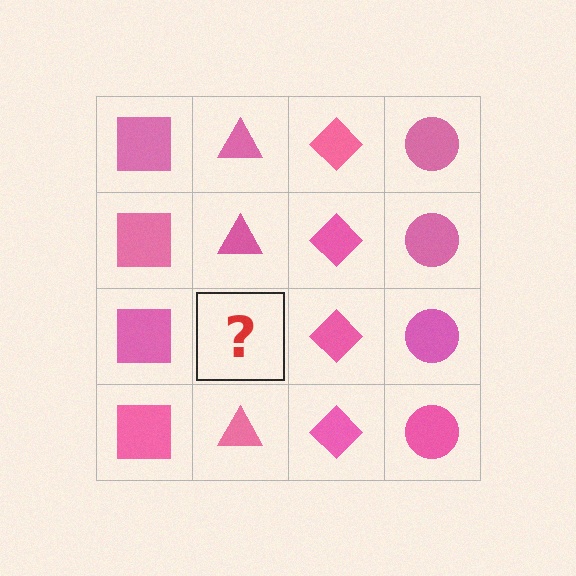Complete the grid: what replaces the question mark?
The question mark should be replaced with a pink triangle.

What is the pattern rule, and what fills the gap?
The rule is that each column has a consistent shape. The gap should be filled with a pink triangle.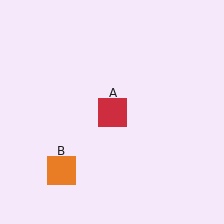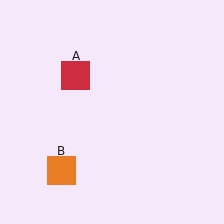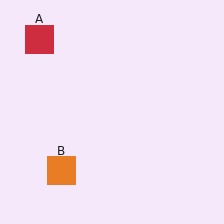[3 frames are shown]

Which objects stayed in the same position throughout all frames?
Orange square (object B) remained stationary.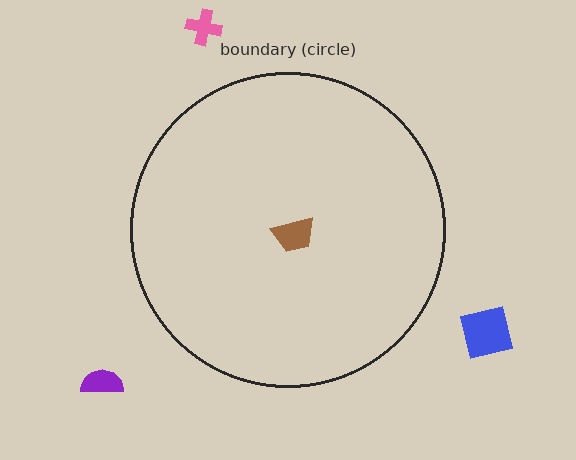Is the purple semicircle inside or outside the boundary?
Outside.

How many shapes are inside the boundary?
1 inside, 3 outside.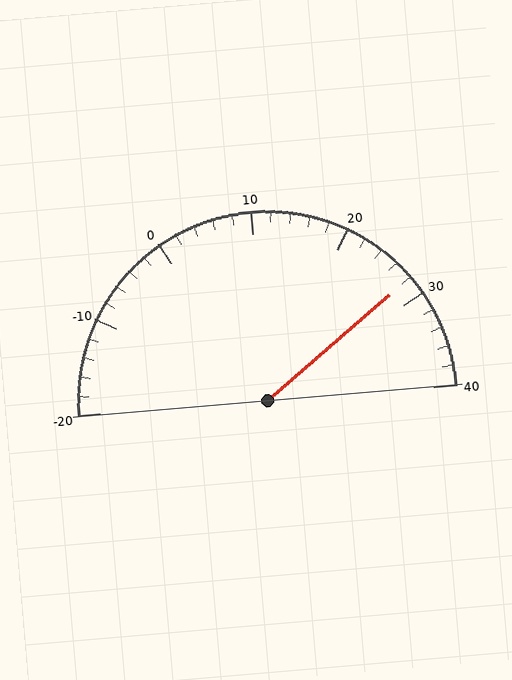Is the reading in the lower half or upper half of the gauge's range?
The reading is in the upper half of the range (-20 to 40).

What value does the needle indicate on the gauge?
The needle indicates approximately 28.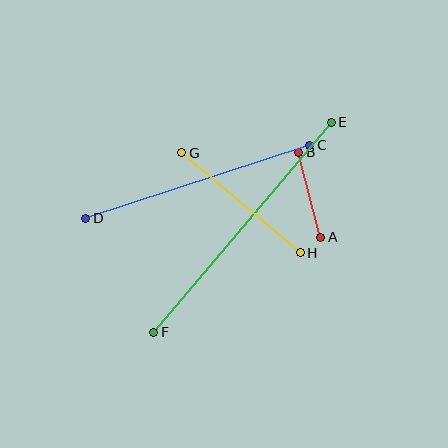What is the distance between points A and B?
The distance is approximately 88 pixels.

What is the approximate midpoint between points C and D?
The midpoint is at approximately (198, 182) pixels.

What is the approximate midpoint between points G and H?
The midpoint is at approximately (241, 203) pixels.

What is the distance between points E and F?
The distance is approximately 275 pixels.